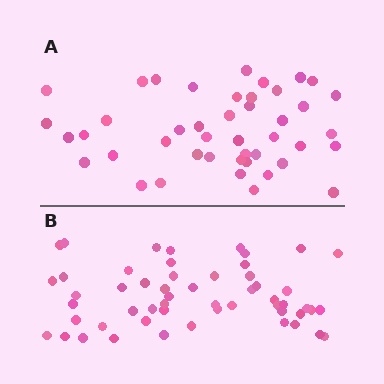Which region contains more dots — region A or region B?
Region B (the bottom region) has more dots.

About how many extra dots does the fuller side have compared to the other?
Region B has roughly 10 or so more dots than region A.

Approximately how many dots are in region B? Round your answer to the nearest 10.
About 50 dots. (The exact count is 54, which rounds to 50.)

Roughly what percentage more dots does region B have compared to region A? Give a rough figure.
About 25% more.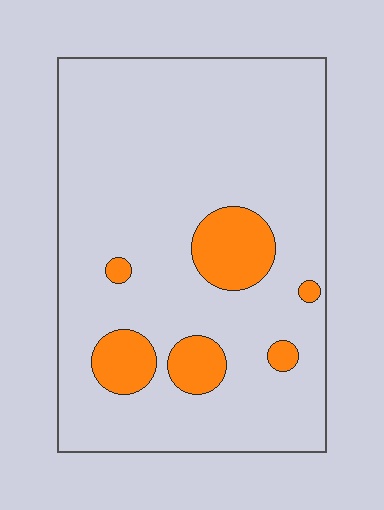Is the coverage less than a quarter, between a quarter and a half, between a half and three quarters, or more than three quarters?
Less than a quarter.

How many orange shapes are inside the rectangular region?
6.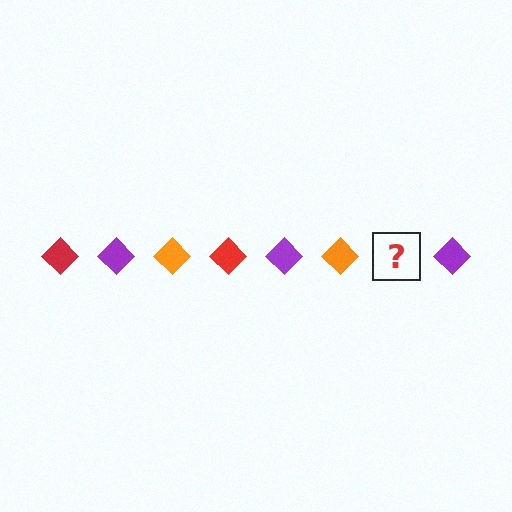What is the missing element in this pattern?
The missing element is a red diamond.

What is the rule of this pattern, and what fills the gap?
The rule is that the pattern cycles through red, purple, orange diamonds. The gap should be filled with a red diamond.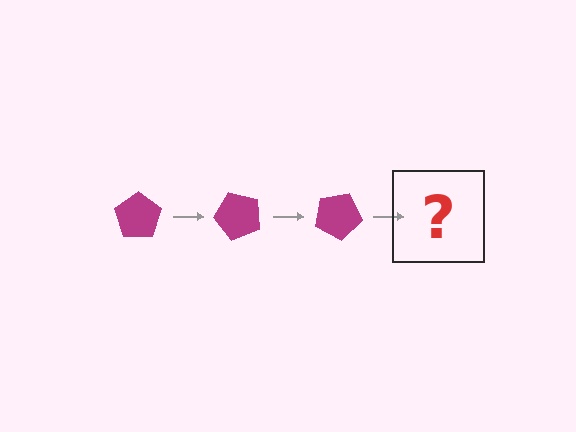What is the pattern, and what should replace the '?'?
The pattern is that the pentagon rotates 50 degrees each step. The '?' should be a magenta pentagon rotated 150 degrees.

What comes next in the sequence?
The next element should be a magenta pentagon rotated 150 degrees.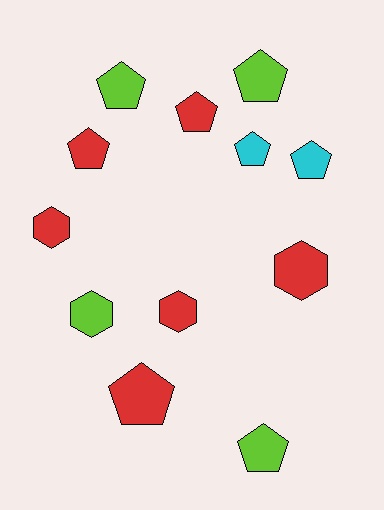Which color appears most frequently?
Red, with 6 objects.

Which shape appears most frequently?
Pentagon, with 8 objects.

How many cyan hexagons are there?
There are no cyan hexagons.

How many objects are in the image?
There are 12 objects.